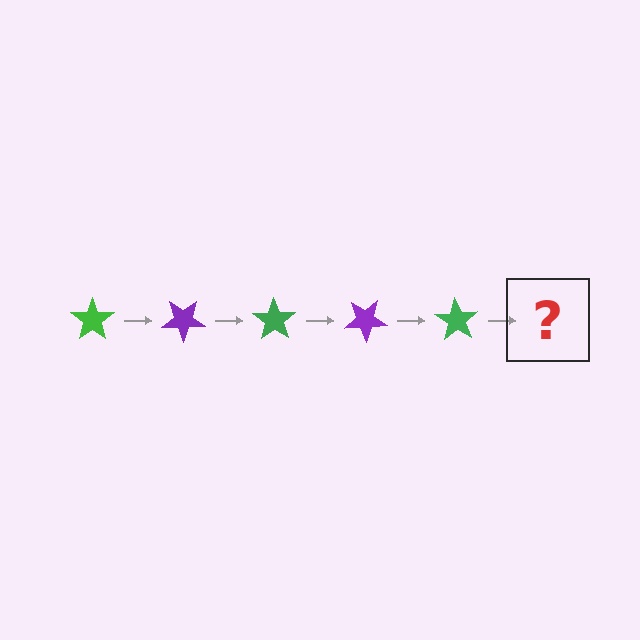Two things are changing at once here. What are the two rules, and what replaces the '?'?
The two rules are that it rotates 35 degrees each step and the color cycles through green and purple. The '?' should be a purple star, rotated 175 degrees from the start.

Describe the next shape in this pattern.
It should be a purple star, rotated 175 degrees from the start.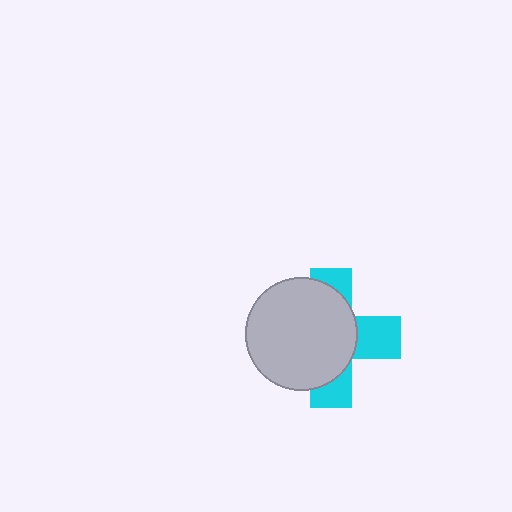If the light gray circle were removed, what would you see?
You would see the complete cyan cross.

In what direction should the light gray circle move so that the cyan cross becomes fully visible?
The light gray circle should move left. That is the shortest direction to clear the overlap and leave the cyan cross fully visible.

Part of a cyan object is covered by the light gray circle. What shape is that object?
It is a cross.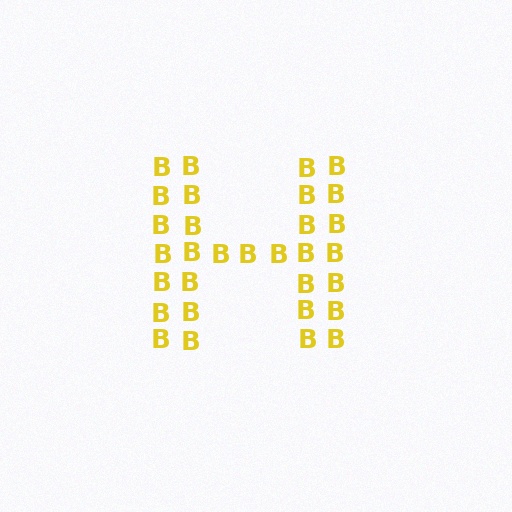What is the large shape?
The large shape is the letter H.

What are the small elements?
The small elements are letter B's.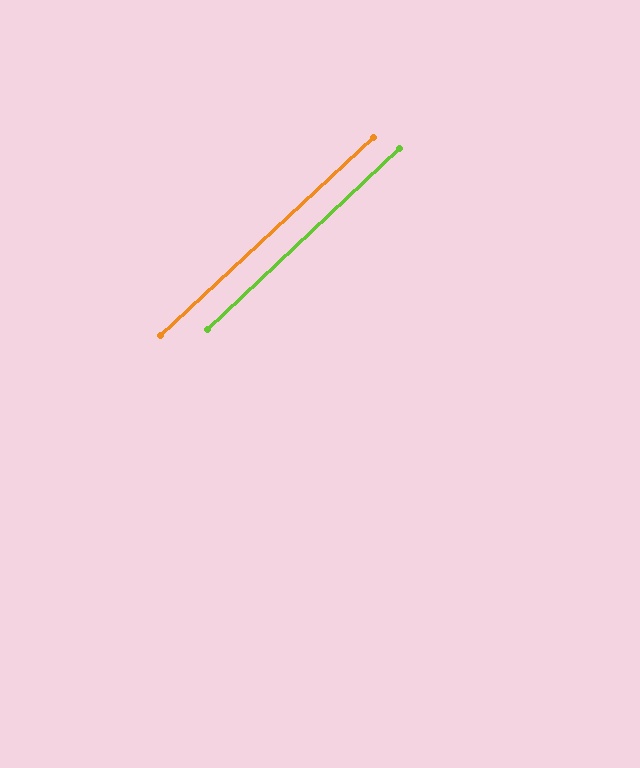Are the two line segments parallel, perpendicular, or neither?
Parallel — their directions differ by only 0.5°.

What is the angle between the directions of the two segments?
Approximately 1 degree.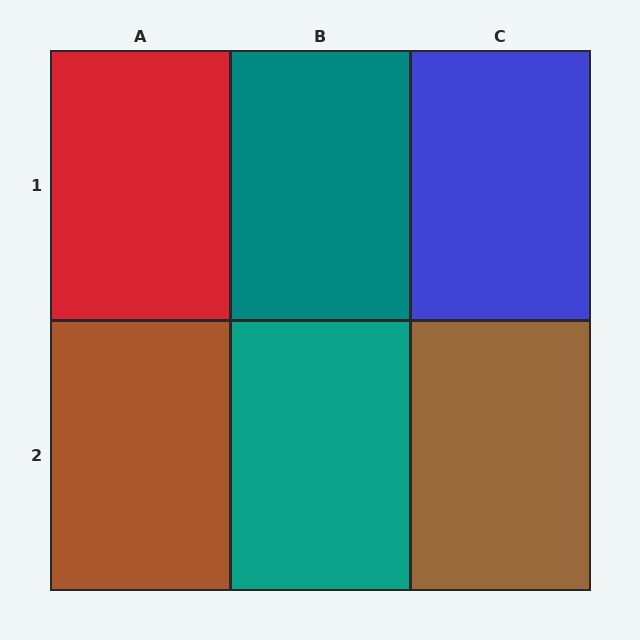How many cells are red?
1 cell is red.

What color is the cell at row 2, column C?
Brown.